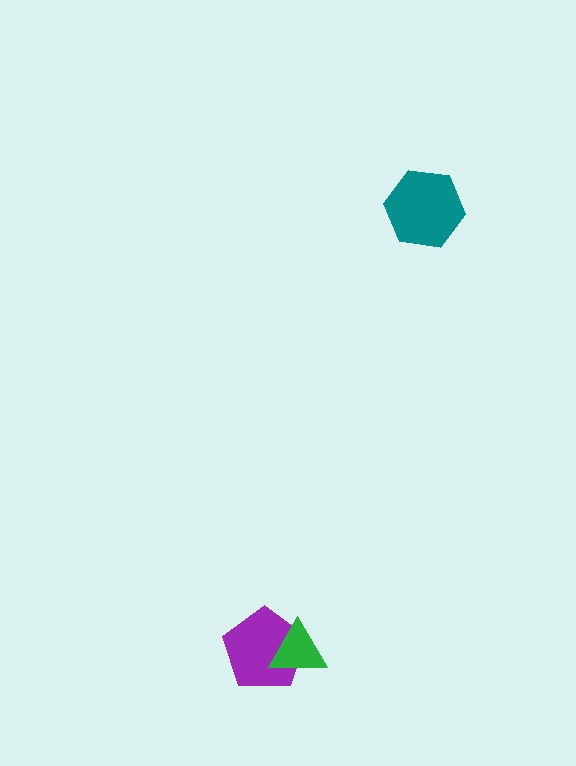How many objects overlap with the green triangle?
1 object overlaps with the green triangle.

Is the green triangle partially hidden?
No, no other shape covers it.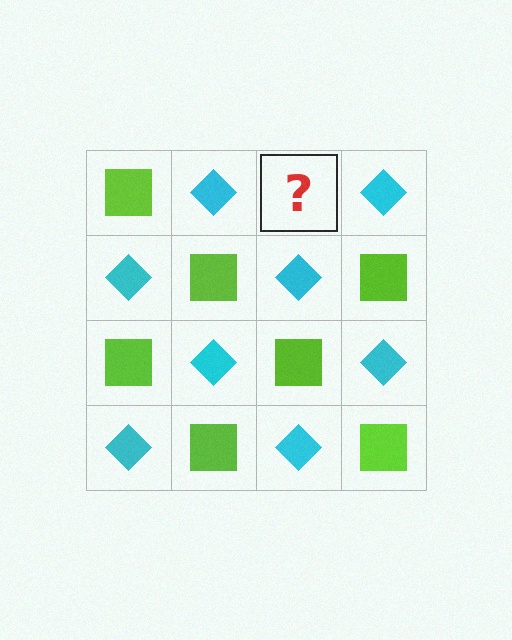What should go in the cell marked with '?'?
The missing cell should contain a lime square.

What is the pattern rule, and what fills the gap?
The rule is that it alternates lime square and cyan diamond in a checkerboard pattern. The gap should be filled with a lime square.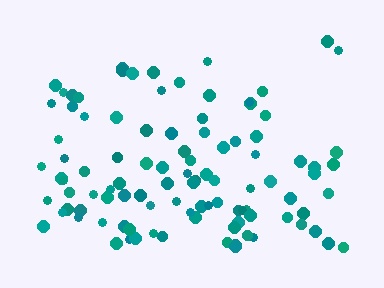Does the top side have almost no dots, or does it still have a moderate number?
Still a moderate number, just noticeably fewer than the bottom.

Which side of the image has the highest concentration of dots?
The bottom.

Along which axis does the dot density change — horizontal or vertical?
Vertical.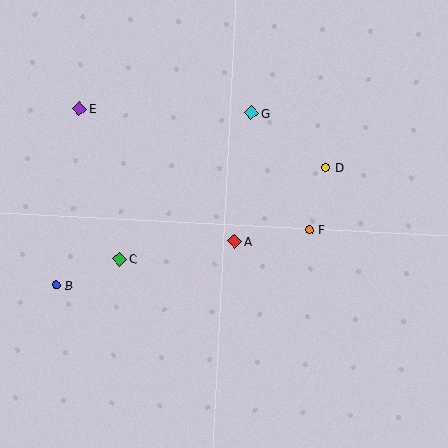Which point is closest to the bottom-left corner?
Point B is closest to the bottom-left corner.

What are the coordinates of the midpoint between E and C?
The midpoint between E and C is at (100, 184).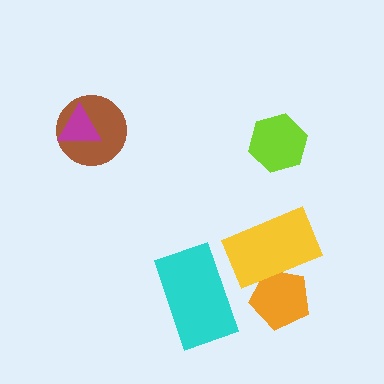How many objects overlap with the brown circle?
1 object overlaps with the brown circle.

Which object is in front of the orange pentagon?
The yellow rectangle is in front of the orange pentagon.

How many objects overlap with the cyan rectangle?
0 objects overlap with the cyan rectangle.